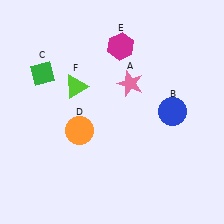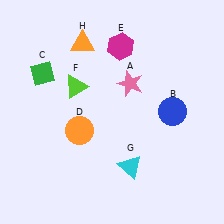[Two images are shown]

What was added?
A cyan triangle (G), an orange triangle (H) were added in Image 2.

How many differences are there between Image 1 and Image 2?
There are 2 differences between the two images.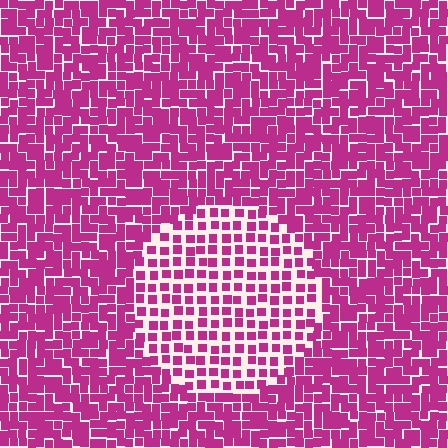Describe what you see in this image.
The image contains small magenta elements arranged at two different densities. A circle-shaped region is visible where the elements are less densely packed than the surrounding area.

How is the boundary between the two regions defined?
The boundary is defined by a change in element density (approximately 1.9x ratio). All elements are the same color, size, and shape.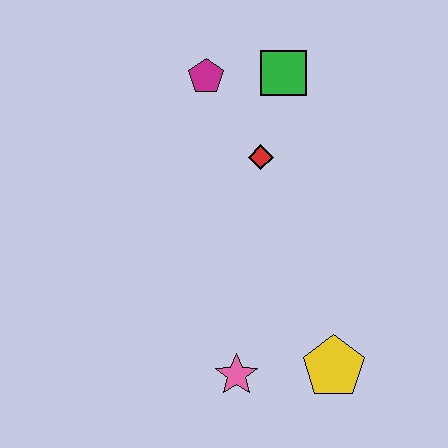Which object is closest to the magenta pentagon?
The green square is closest to the magenta pentagon.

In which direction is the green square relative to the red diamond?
The green square is above the red diamond.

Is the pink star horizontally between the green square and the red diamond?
No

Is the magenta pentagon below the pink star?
No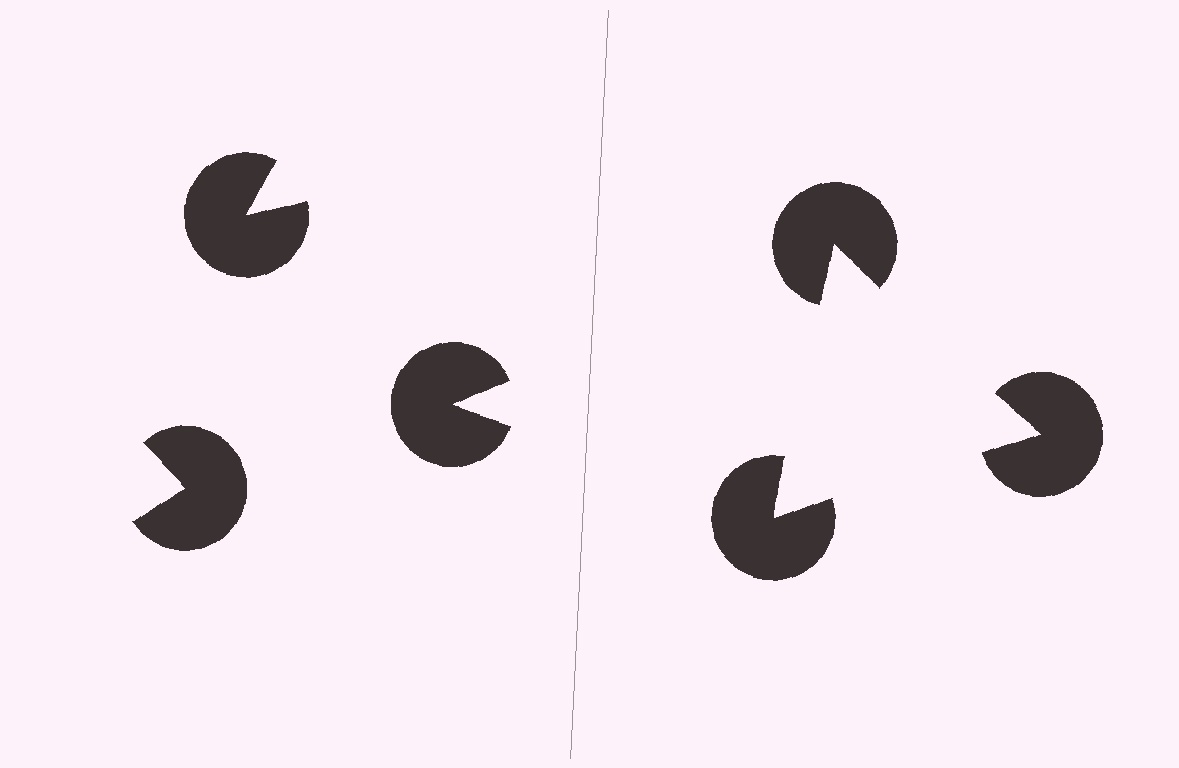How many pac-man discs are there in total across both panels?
6 — 3 on each side.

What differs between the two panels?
The pac-man discs are positioned identically on both sides; only the wedge orientations differ. On the right they align to a triangle; on the left they are misaligned.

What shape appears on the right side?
An illusory triangle.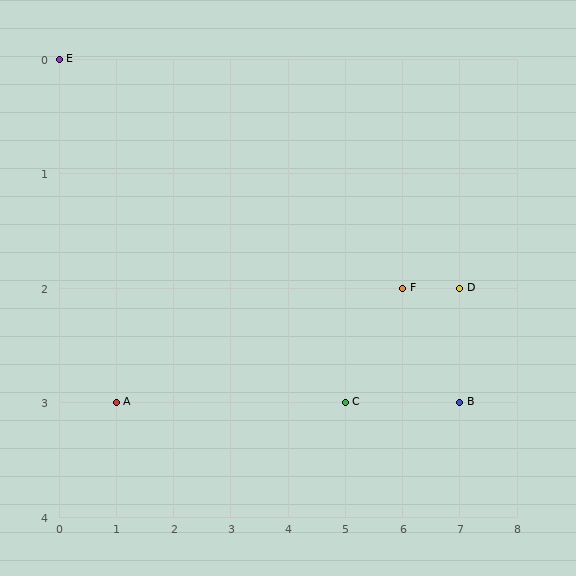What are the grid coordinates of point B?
Point B is at grid coordinates (7, 3).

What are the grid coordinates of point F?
Point F is at grid coordinates (6, 2).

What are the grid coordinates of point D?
Point D is at grid coordinates (7, 2).